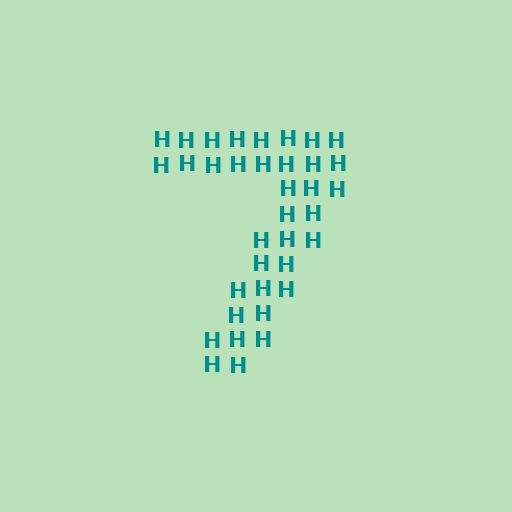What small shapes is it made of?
It is made of small letter H's.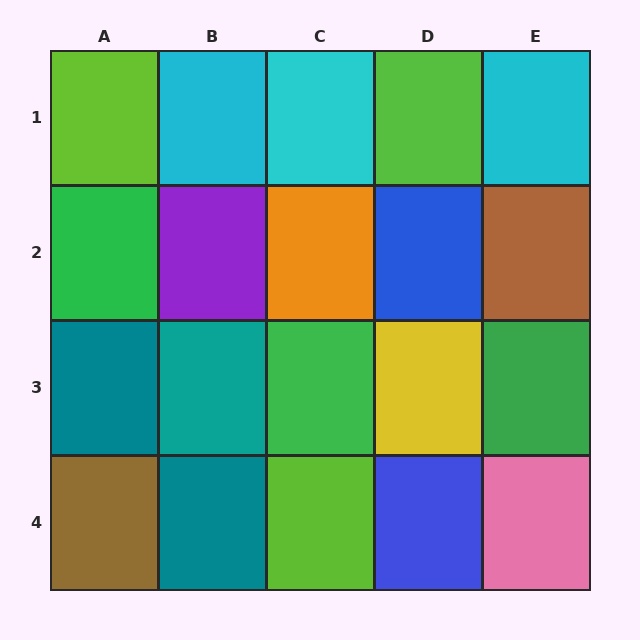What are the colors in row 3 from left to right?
Teal, teal, green, yellow, green.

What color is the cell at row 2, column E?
Brown.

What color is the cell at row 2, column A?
Green.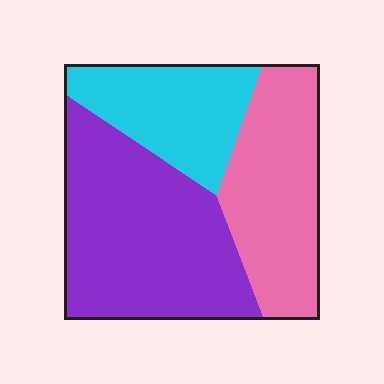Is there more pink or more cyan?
Pink.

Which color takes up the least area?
Cyan, at roughly 25%.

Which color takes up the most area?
Purple, at roughly 45%.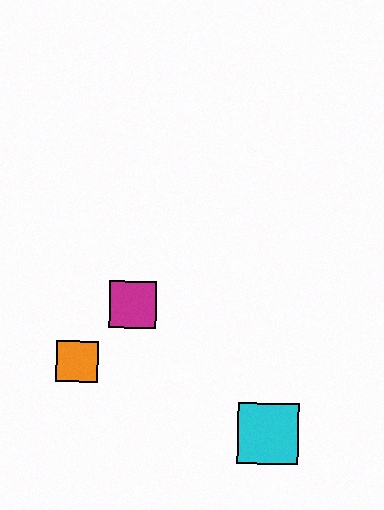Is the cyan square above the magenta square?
No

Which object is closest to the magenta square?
The orange square is closest to the magenta square.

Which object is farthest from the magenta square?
The cyan square is farthest from the magenta square.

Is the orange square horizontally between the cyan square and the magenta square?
No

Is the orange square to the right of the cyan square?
No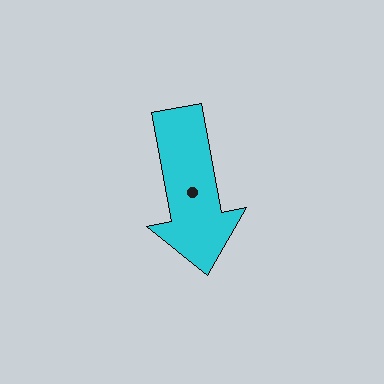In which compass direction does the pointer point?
South.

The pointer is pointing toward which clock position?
Roughly 6 o'clock.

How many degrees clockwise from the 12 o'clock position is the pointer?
Approximately 170 degrees.